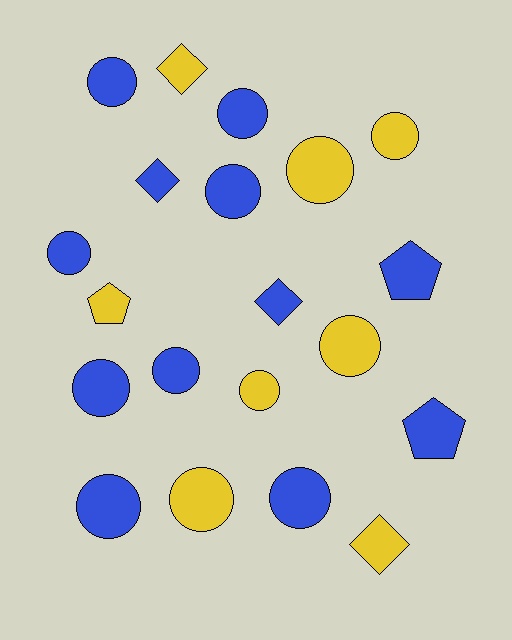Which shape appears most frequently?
Circle, with 13 objects.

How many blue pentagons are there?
There are 2 blue pentagons.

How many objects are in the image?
There are 20 objects.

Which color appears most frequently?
Blue, with 12 objects.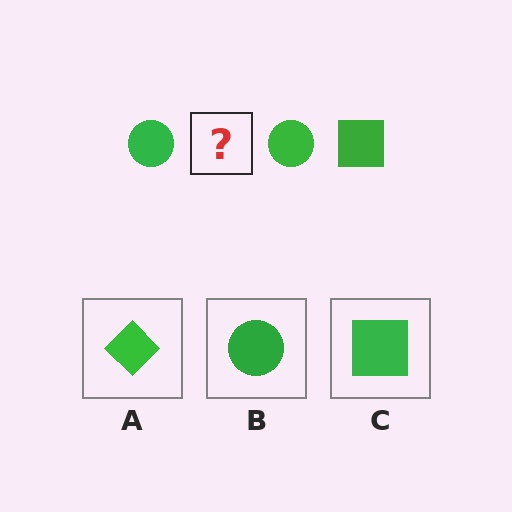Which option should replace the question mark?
Option C.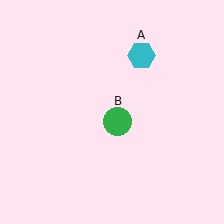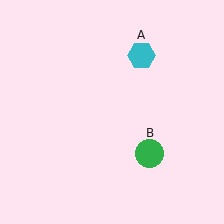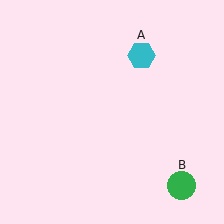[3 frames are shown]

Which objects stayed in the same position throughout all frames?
Cyan hexagon (object A) remained stationary.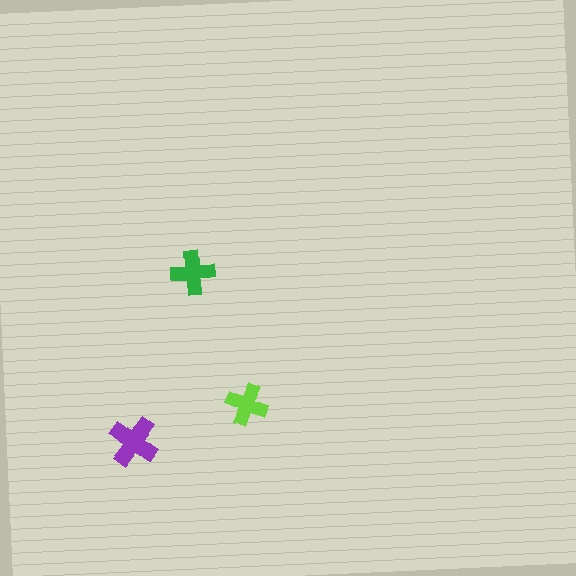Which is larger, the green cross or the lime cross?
The green one.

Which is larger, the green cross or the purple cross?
The purple one.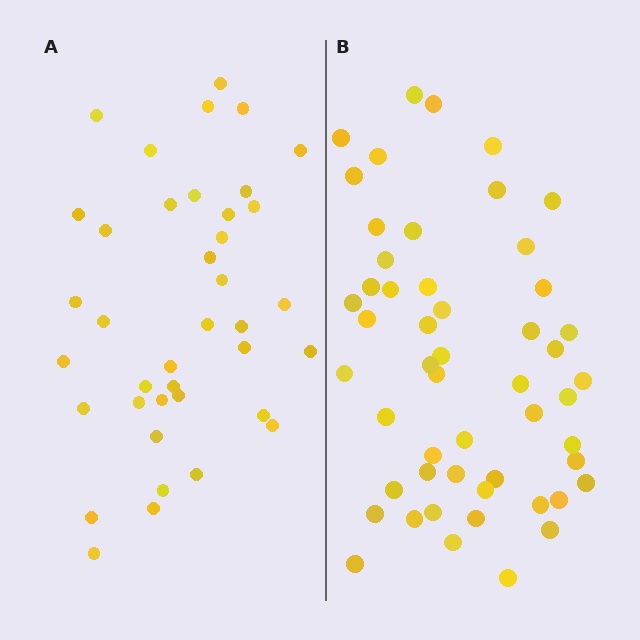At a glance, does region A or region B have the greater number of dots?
Region B (the right region) has more dots.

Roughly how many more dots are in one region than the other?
Region B has approximately 15 more dots than region A.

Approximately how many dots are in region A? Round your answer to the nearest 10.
About 40 dots. (The exact count is 39, which rounds to 40.)